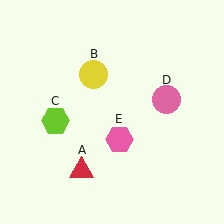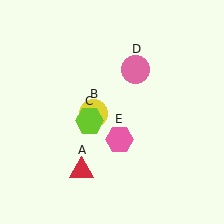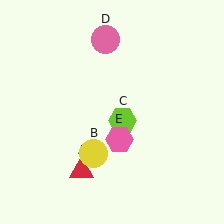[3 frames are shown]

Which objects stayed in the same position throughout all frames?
Red triangle (object A) and pink hexagon (object E) remained stationary.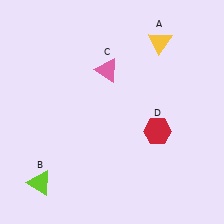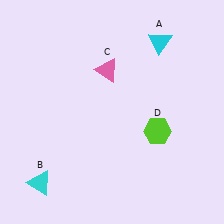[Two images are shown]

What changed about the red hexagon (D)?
In Image 1, D is red. In Image 2, it changed to lime.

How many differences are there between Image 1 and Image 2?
There are 3 differences between the two images.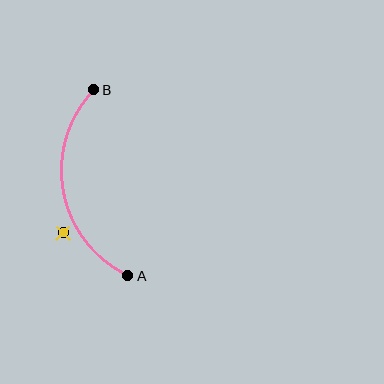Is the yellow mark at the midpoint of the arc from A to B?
No — the yellow mark does not lie on the arc at all. It sits slightly outside the curve.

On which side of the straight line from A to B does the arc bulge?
The arc bulges to the left of the straight line connecting A and B.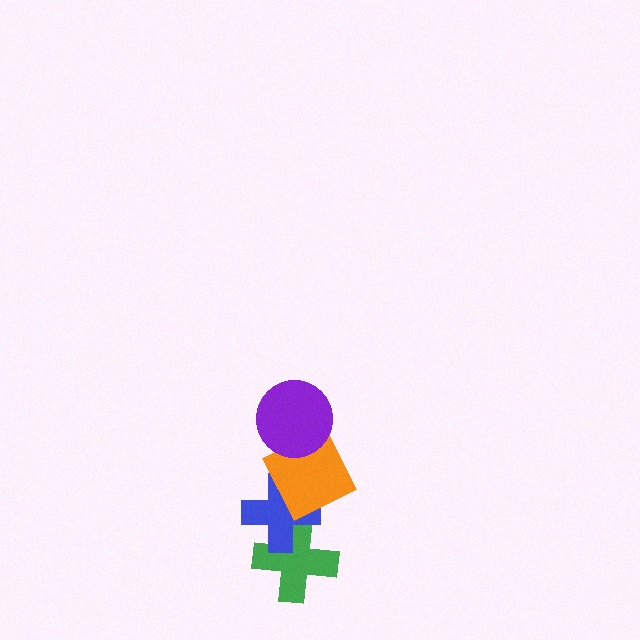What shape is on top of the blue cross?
The orange square is on top of the blue cross.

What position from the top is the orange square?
The orange square is 2nd from the top.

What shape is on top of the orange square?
The purple circle is on top of the orange square.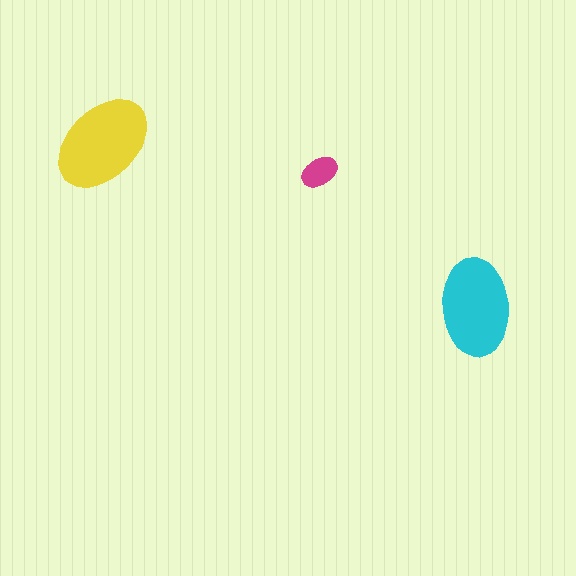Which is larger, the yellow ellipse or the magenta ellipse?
The yellow one.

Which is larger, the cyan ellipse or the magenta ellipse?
The cyan one.